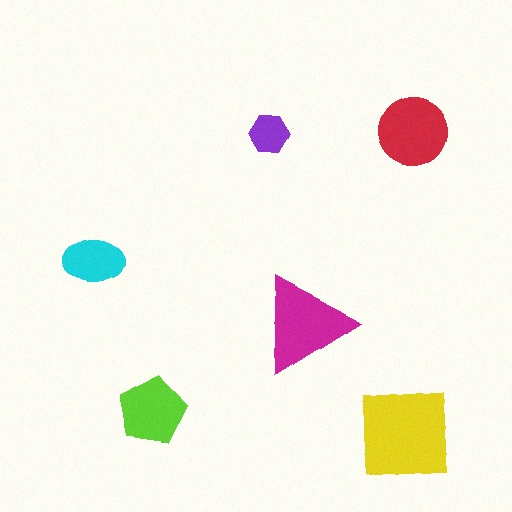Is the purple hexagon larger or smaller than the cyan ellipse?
Smaller.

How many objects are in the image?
There are 6 objects in the image.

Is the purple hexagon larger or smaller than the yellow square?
Smaller.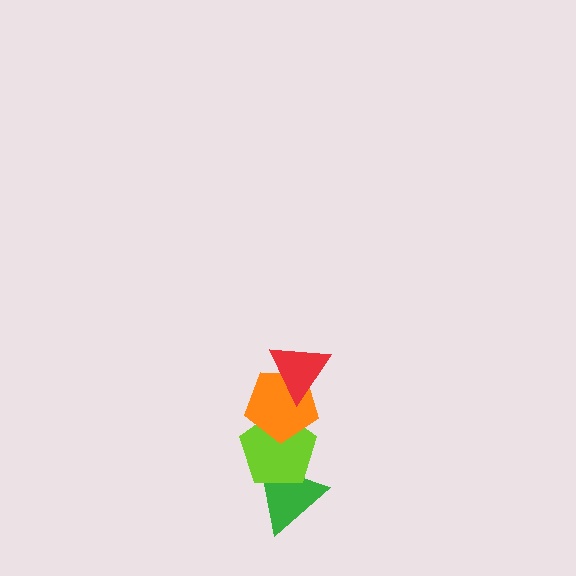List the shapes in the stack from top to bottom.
From top to bottom: the red triangle, the orange pentagon, the lime pentagon, the green triangle.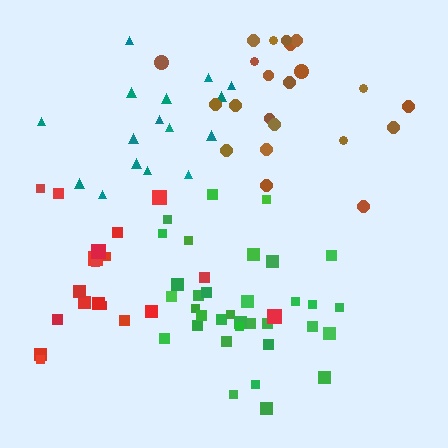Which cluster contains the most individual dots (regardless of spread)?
Green (34).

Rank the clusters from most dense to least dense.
green, brown, teal, red.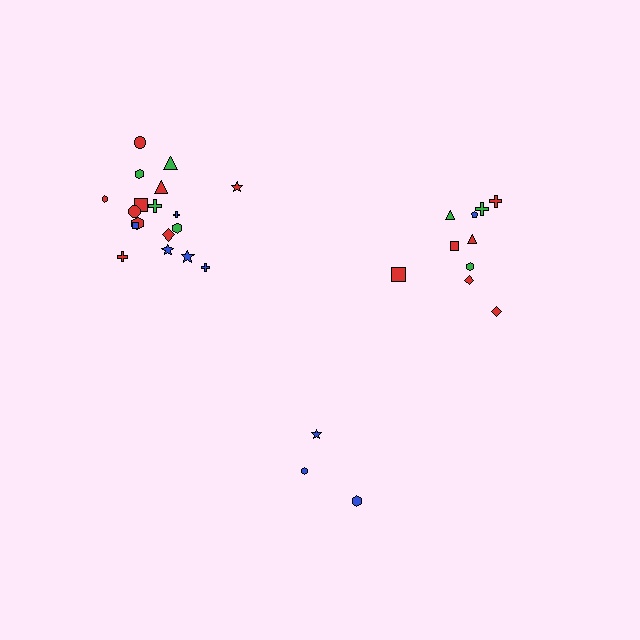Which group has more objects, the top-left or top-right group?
The top-left group.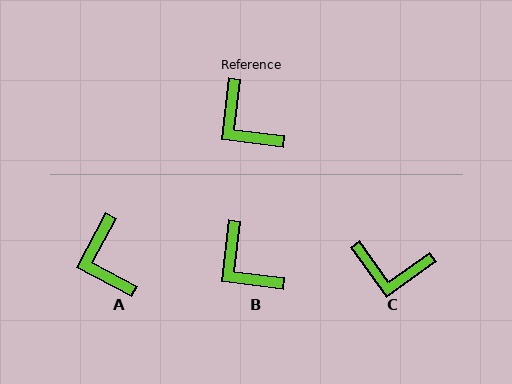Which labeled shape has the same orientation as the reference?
B.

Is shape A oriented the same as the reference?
No, it is off by about 21 degrees.